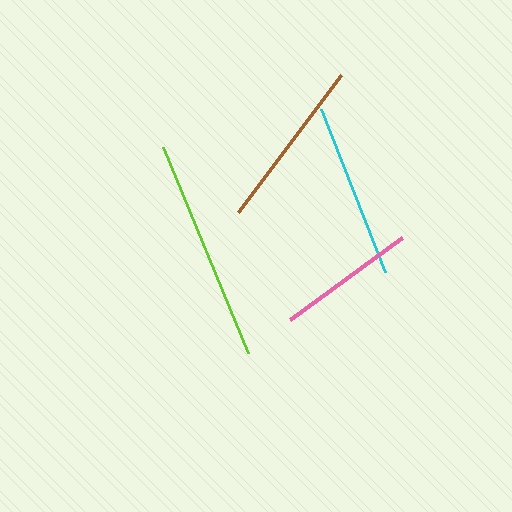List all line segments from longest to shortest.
From longest to shortest: lime, cyan, brown, pink.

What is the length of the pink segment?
The pink segment is approximately 139 pixels long.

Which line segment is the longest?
The lime line is the longest at approximately 223 pixels.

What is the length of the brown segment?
The brown segment is approximately 172 pixels long.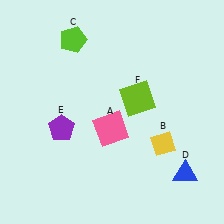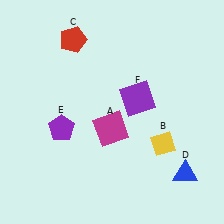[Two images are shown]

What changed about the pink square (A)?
In Image 1, A is pink. In Image 2, it changed to magenta.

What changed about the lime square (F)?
In Image 1, F is lime. In Image 2, it changed to purple.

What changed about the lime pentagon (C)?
In Image 1, C is lime. In Image 2, it changed to red.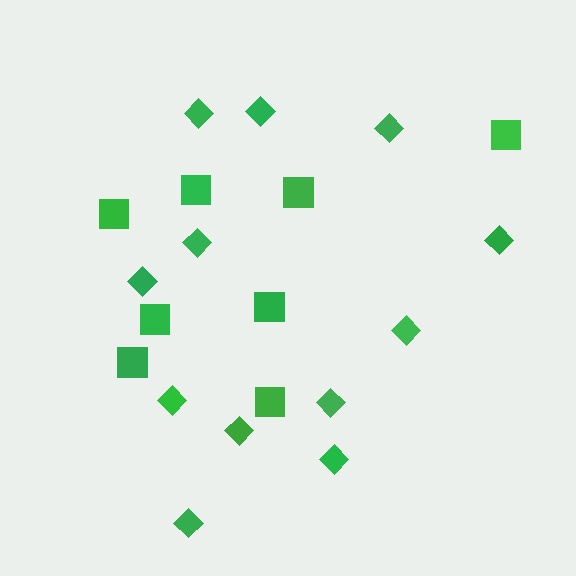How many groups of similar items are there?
There are 2 groups: one group of diamonds (12) and one group of squares (8).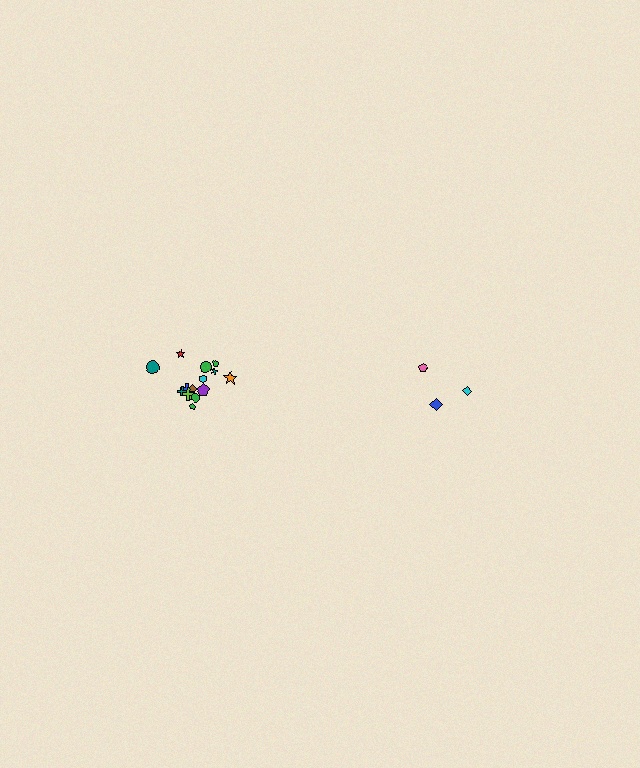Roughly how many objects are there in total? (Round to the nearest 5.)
Roughly 20 objects in total.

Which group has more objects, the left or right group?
The left group.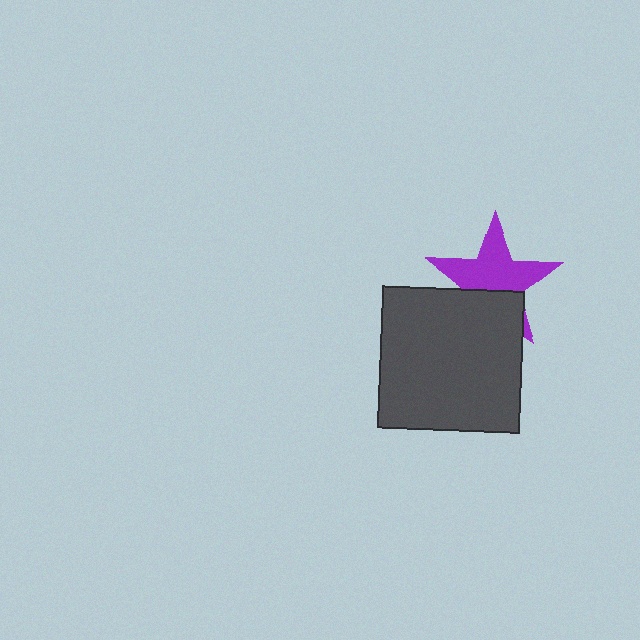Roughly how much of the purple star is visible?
About half of it is visible (roughly 64%).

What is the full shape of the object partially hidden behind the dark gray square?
The partially hidden object is a purple star.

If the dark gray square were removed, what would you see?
You would see the complete purple star.